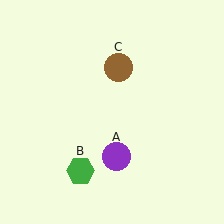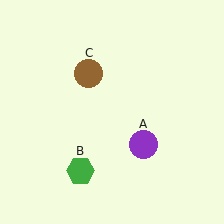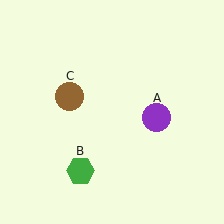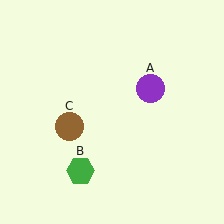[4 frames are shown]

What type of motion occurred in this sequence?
The purple circle (object A), brown circle (object C) rotated counterclockwise around the center of the scene.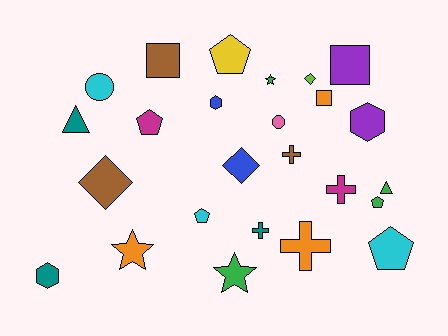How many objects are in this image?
There are 25 objects.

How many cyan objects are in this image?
There are 3 cyan objects.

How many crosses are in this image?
There are 4 crosses.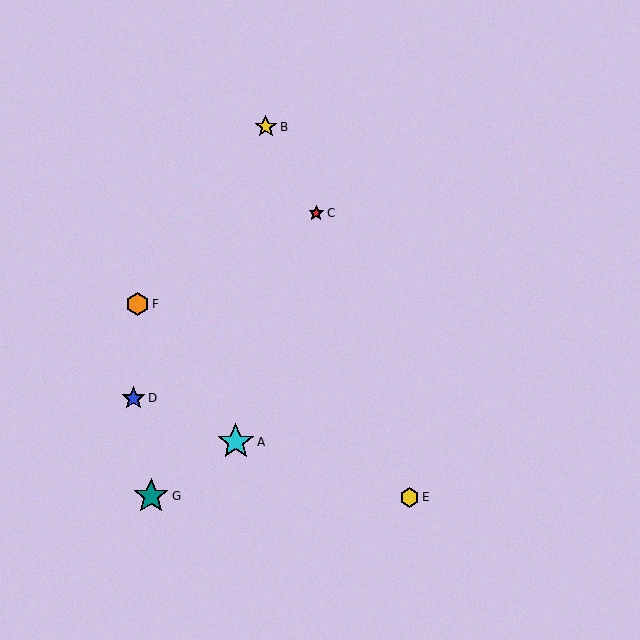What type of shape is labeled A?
Shape A is a cyan star.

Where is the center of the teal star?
The center of the teal star is at (151, 496).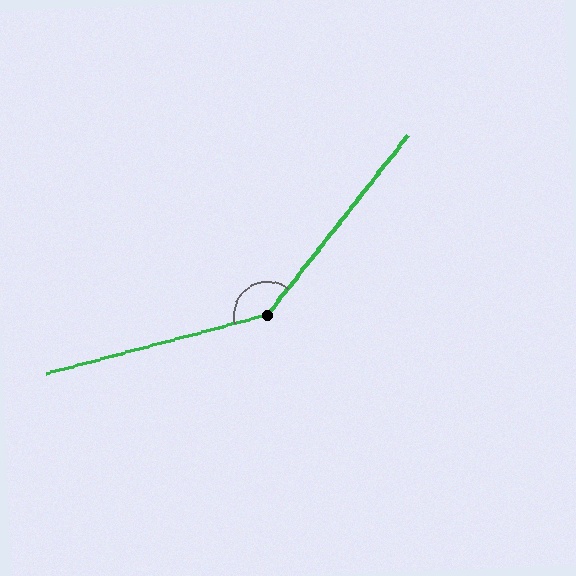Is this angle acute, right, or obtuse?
It is obtuse.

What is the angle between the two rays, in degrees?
Approximately 143 degrees.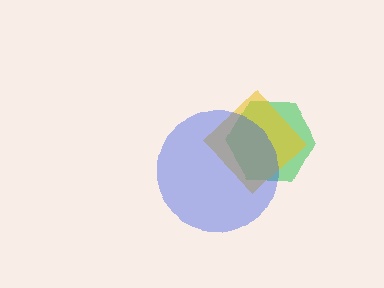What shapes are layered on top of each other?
The layered shapes are: a green hexagon, a yellow diamond, a blue circle.